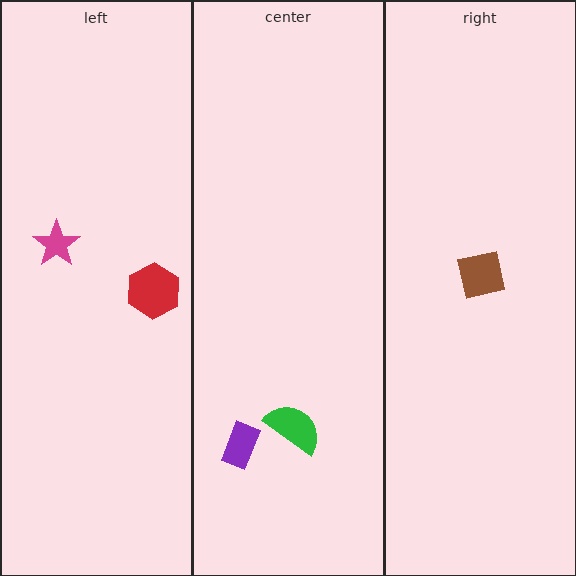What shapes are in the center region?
The purple rectangle, the green semicircle.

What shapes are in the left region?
The magenta star, the red hexagon.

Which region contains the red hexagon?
The left region.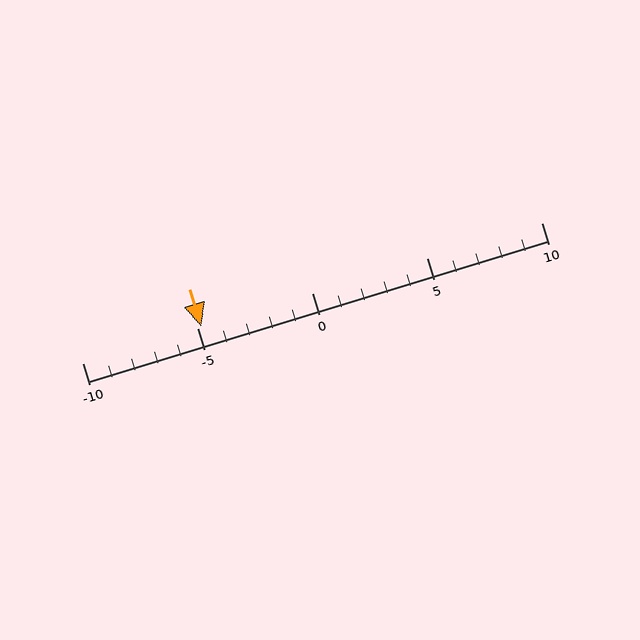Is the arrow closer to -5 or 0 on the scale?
The arrow is closer to -5.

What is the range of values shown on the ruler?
The ruler shows values from -10 to 10.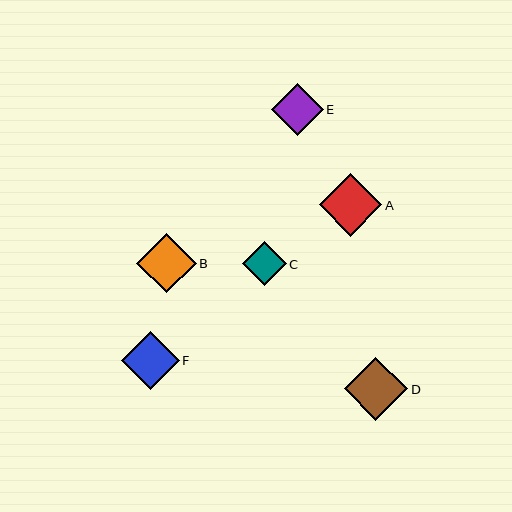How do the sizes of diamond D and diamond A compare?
Diamond D and diamond A are approximately the same size.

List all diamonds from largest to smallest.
From largest to smallest: D, A, B, F, E, C.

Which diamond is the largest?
Diamond D is the largest with a size of approximately 64 pixels.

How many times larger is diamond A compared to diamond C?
Diamond A is approximately 1.4 times the size of diamond C.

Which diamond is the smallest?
Diamond C is the smallest with a size of approximately 44 pixels.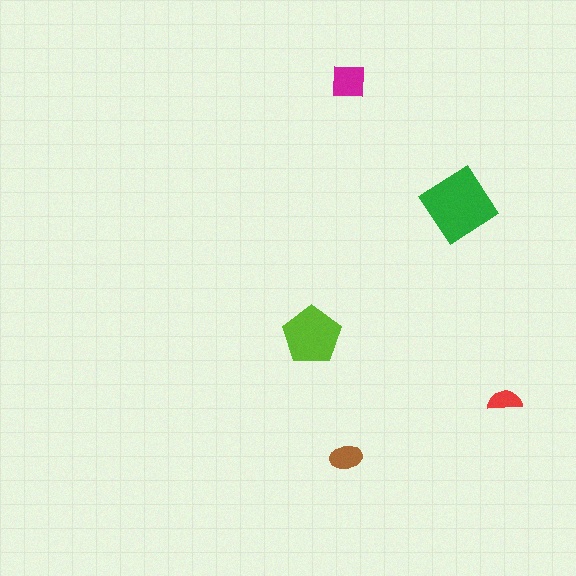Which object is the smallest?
The red semicircle.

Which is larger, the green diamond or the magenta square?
The green diamond.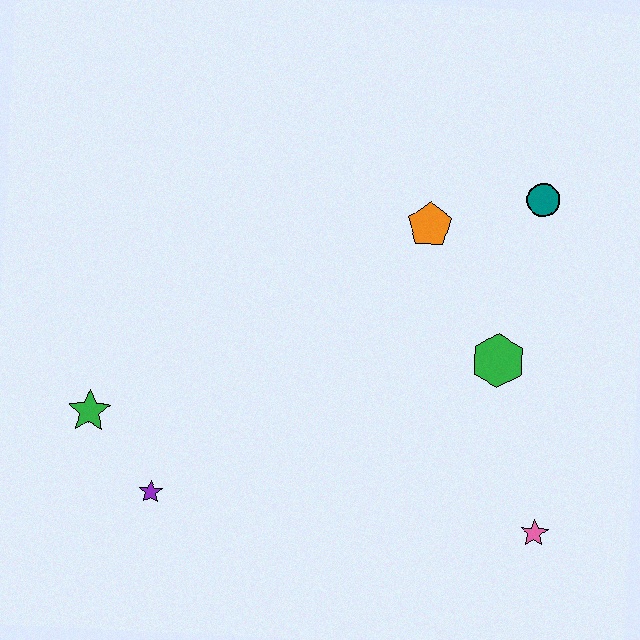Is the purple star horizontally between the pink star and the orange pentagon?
No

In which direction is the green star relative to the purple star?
The green star is above the purple star.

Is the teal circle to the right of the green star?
Yes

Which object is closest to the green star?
The purple star is closest to the green star.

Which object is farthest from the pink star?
The green star is farthest from the pink star.